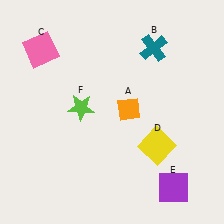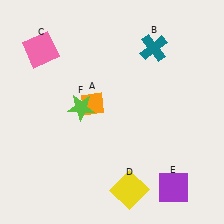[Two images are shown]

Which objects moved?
The objects that moved are: the orange diamond (A), the yellow square (D).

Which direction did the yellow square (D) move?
The yellow square (D) moved down.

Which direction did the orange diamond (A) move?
The orange diamond (A) moved left.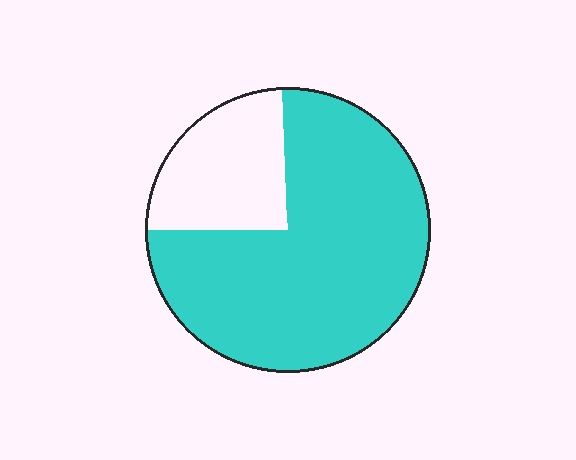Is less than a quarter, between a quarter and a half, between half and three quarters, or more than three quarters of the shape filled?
More than three quarters.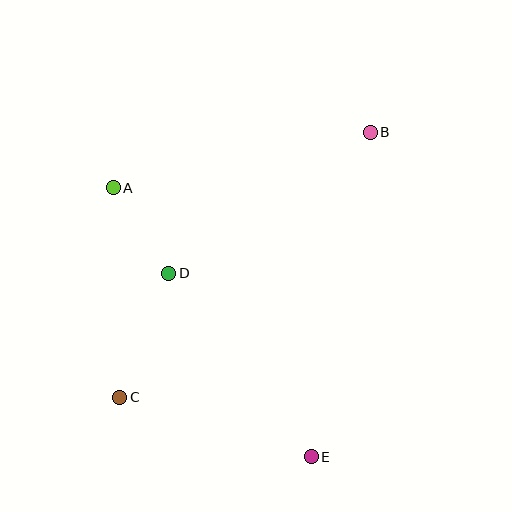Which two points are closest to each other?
Points A and D are closest to each other.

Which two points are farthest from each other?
Points B and C are farthest from each other.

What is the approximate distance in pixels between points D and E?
The distance between D and E is approximately 233 pixels.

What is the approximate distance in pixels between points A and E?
The distance between A and E is approximately 334 pixels.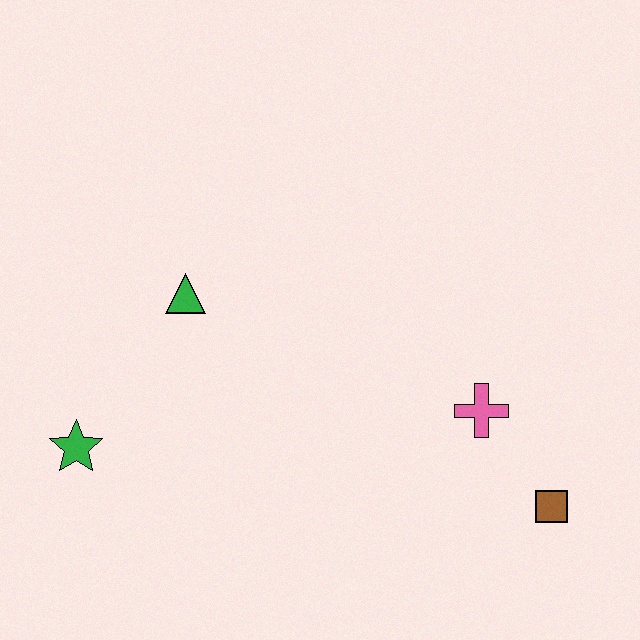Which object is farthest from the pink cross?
The green star is farthest from the pink cross.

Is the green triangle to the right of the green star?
Yes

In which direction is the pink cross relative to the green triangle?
The pink cross is to the right of the green triangle.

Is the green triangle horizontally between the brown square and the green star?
Yes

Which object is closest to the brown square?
The pink cross is closest to the brown square.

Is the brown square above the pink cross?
No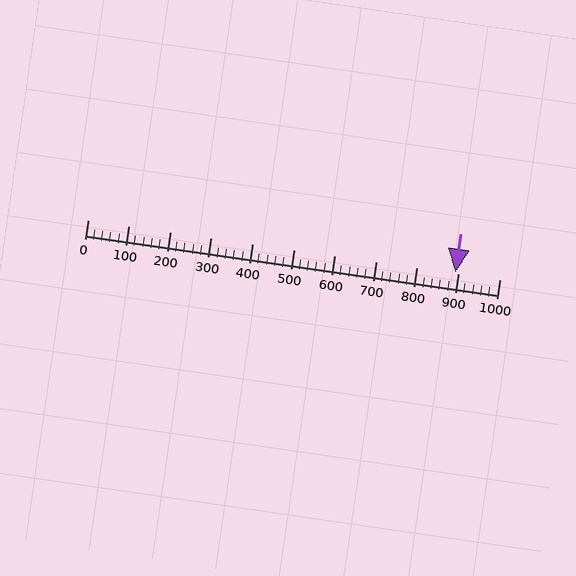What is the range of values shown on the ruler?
The ruler shows values from 0 to 1000.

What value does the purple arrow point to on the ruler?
The purple arrow points to approximately 892.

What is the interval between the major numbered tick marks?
The major tick marks are spaced 100 units apart.